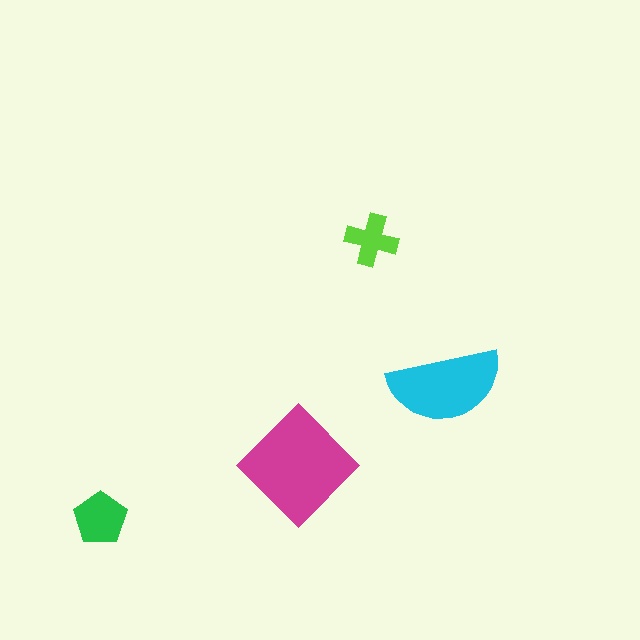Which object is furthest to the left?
The green pentagon is leftmost.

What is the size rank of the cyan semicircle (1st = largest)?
2nd.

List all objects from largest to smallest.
The magenta diamond, the cyan semicircle, the green pentagon, the lime cross.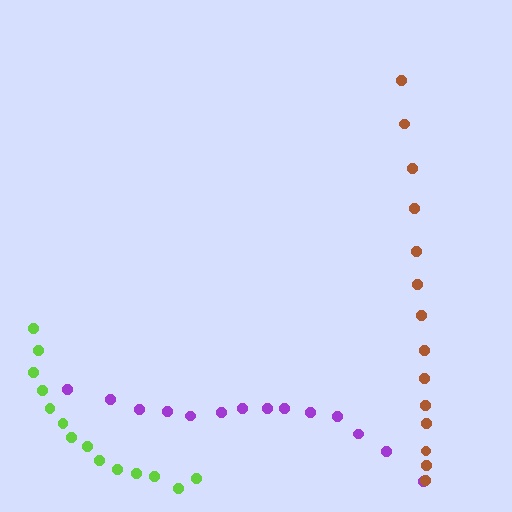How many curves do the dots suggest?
There are 3 distinct paths.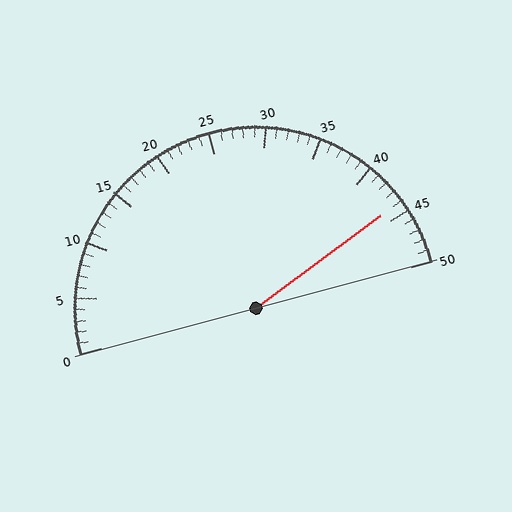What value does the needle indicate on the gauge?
The needle indicates approximately 44.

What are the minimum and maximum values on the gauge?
The gauge ranges from 0 to 50.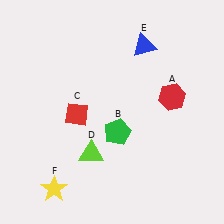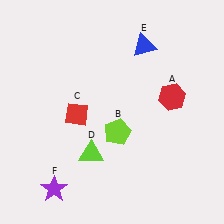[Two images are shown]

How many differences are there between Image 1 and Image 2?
There are 2 differences between the two images.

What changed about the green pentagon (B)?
In Image 1, B is green. In Image 2, it changed to lime.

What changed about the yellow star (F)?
In Image 1, F is yellow. In Image 2, it changed to purple.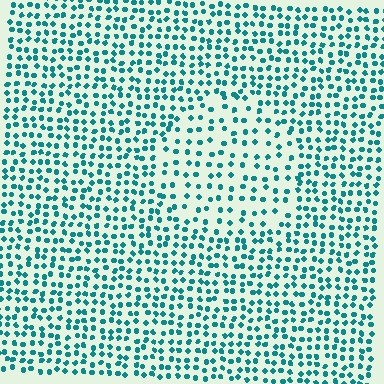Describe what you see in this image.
The image contains small teal elements arranged at two different densities. A circle-shaped region is visible where the elements are less densely packed than the surrounding area.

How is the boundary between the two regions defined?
The boundary is defined by a change in element density (approximately 1.7x ratio). All elements are the same color, size, and shape.